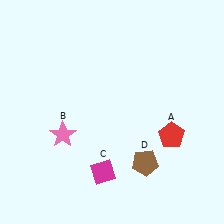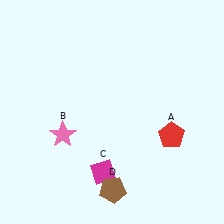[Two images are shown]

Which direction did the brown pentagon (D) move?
The brown pentagon (D) moved left.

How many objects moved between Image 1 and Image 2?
1 object moved between the two images.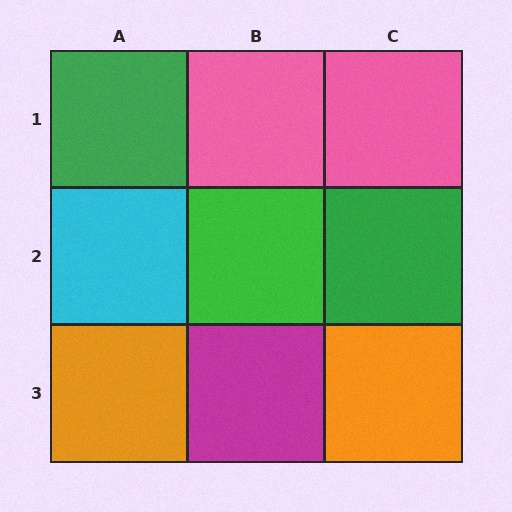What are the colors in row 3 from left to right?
Orange, magenta, orange.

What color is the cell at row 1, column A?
Green.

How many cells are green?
3 cells are green.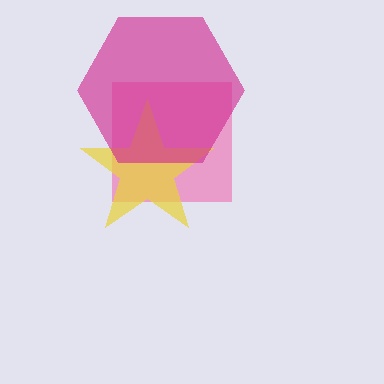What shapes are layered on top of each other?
The layered shapes are: a pink square, a yellow star, a magenta hexagon.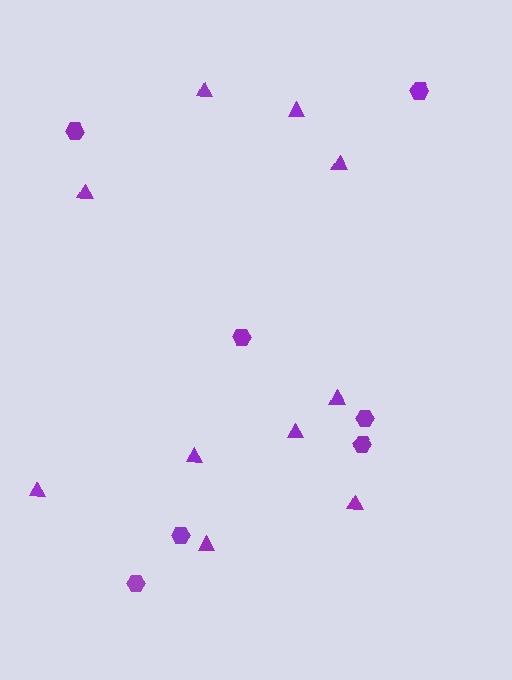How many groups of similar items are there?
There are 2 groups: one group of hexagons (7) and one group of triangles (10).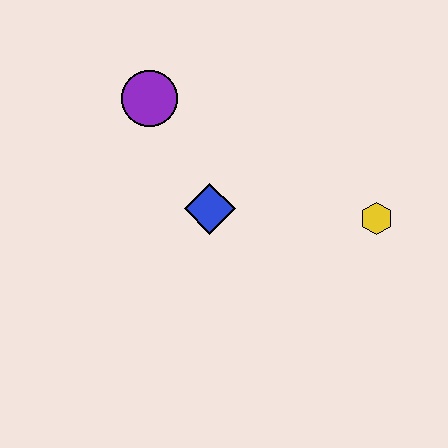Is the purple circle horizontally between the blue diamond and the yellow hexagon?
No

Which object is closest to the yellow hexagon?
The blue diamond is closest to the yellow hexagon.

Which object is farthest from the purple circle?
The yellow hexagon is farthest from the purple circle.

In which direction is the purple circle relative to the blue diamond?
The purple circle is above the blue diamond.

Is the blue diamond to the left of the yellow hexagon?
Yes